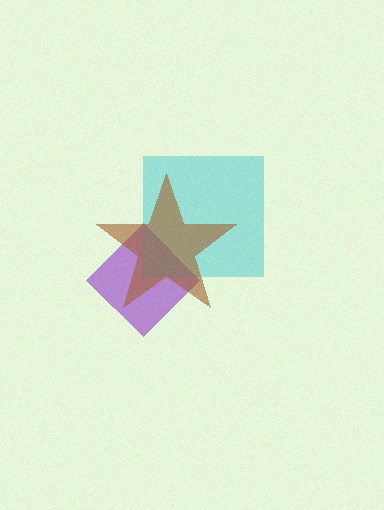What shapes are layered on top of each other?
The layered shapes are: a purple diamond, a cyan square, a brown star.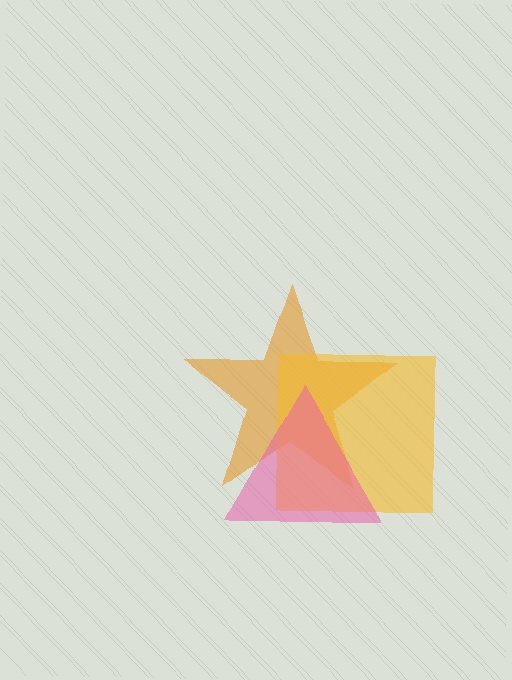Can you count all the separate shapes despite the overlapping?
Yes, there are 3 separate shapes.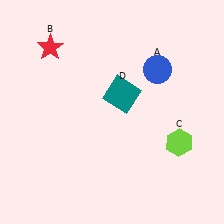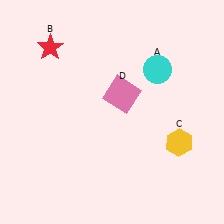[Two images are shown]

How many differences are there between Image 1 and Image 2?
There are 3 differences between the two images.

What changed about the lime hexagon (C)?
In Image 1, C is lime. In Image 2, it changed to yellow.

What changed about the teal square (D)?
In Image 1, D is teal. In Image 2, it changed to pink.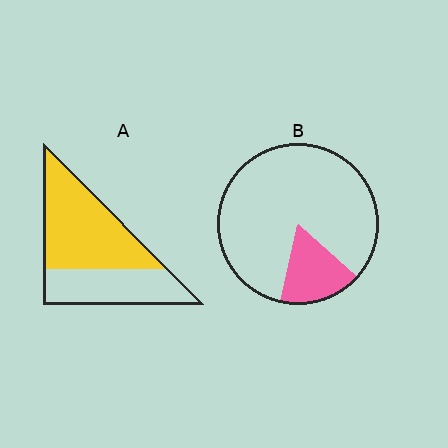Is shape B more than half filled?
No.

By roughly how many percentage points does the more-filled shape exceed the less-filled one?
By roughly 45 percentage points (A over B).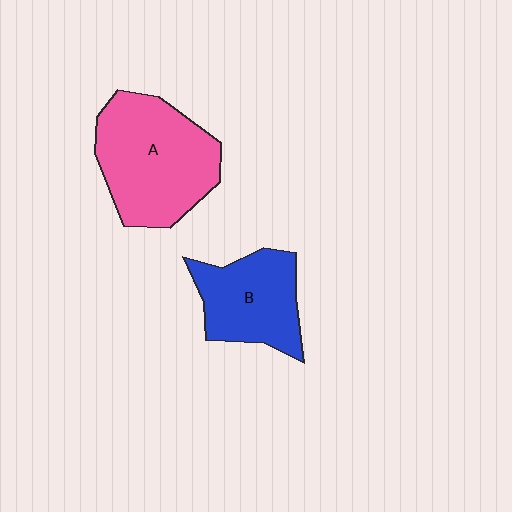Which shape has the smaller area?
Shape B (blue).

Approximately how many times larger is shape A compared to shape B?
Approximately 1.5 times.